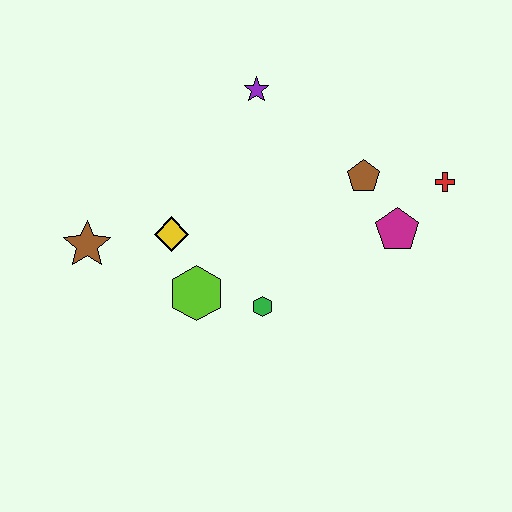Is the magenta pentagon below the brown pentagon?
Yes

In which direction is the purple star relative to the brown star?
The purple star is to the right of the brown star.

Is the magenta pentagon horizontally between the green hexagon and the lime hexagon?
No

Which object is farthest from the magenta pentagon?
The brown star is farthest from the magenta pentagon.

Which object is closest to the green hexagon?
The lime hexagon is closest to the green hexagon.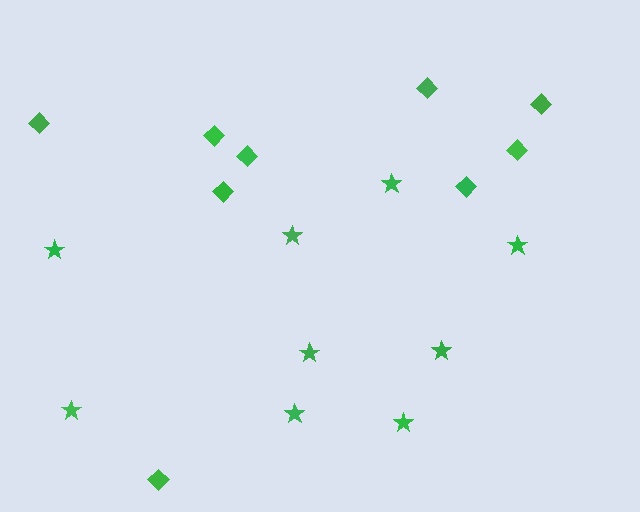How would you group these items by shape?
There are 2 groups: one group of stars (9) and one group of diamonds (9).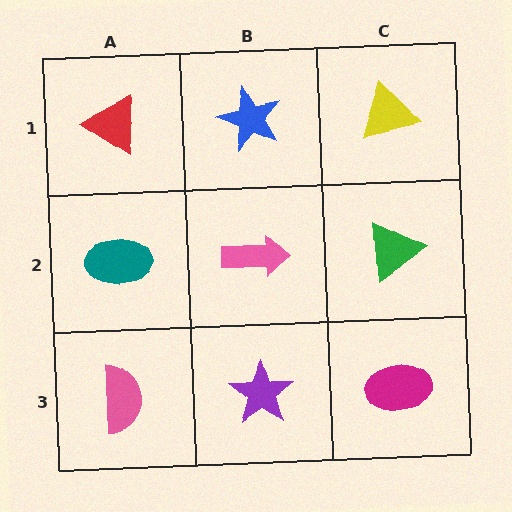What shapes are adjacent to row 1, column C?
A green triangle (row 2, column C), a blue star (row 1, column B).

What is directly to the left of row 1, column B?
A red triangle.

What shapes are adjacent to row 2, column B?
A blue star (row 1, column B), a purple star (row 3, column B), a teal ellipse (row 2, column A), a green triangle (row 2, column C).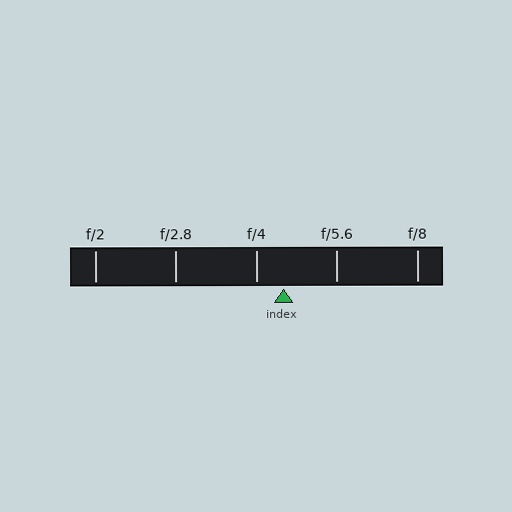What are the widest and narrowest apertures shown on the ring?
The widest aperture shown is f/2 and the narrowest is f/8.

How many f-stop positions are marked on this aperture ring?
There are 5 f-stop positions marked.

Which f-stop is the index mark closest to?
The index mark is closest to f/4.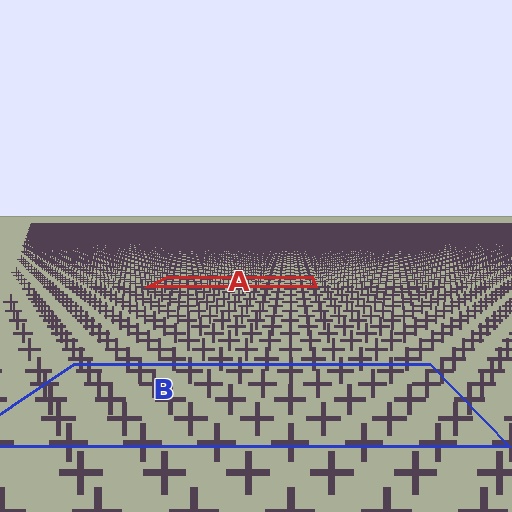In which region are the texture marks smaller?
The texture marks are smaller in region A, because it is farther away.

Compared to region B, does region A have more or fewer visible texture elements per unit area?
Region A has more texture elements per unit area — they are packed more densely because it is farther away.